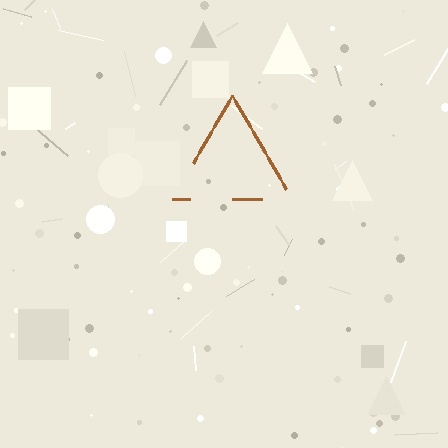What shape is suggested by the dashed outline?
The dashed outline suggests a triangle.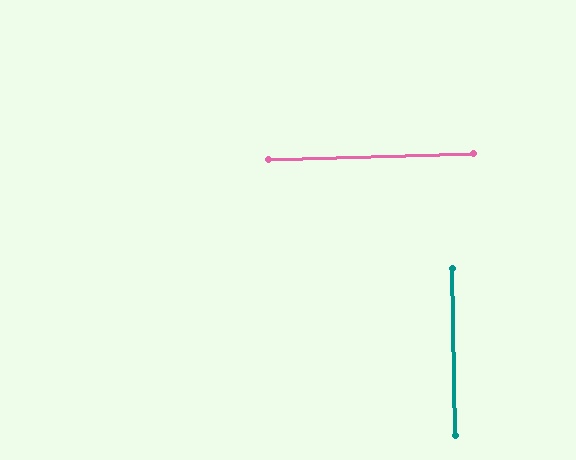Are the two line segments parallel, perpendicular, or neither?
Perpendicular — they meet at approximately 89°.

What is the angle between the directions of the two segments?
Approximately 89 degrees.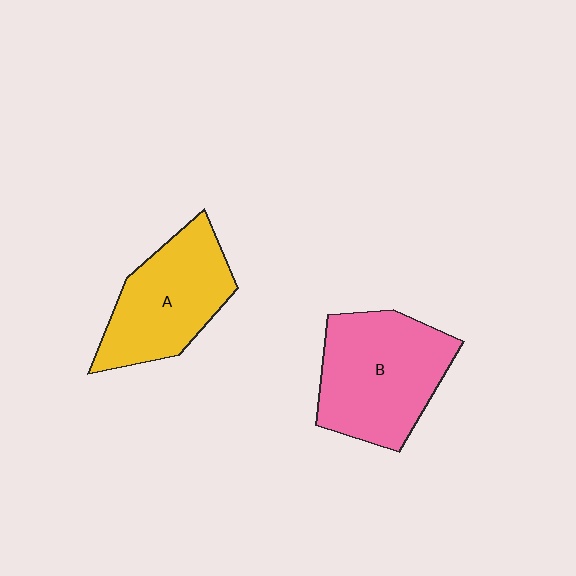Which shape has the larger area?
Shape B (pink).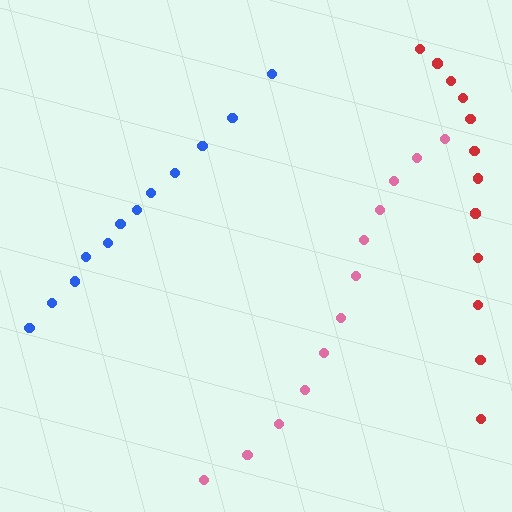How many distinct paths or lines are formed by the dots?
There are 3 distinct paths.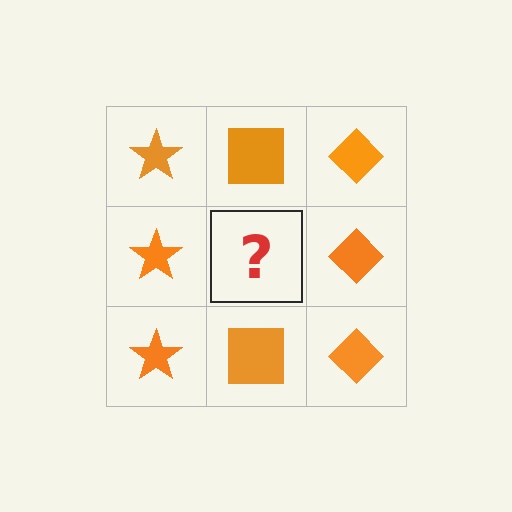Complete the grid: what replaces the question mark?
The question mark should be replaced with an orange square.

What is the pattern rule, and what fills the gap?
The rule is that each column has a consistent shape. The gap should be filled with an orange square.